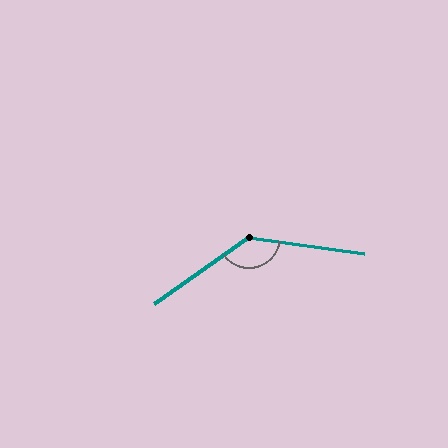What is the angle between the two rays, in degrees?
Approximately 136 degrees.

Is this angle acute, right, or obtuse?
It is obtuse.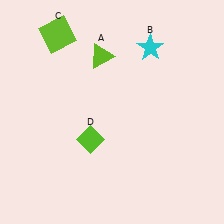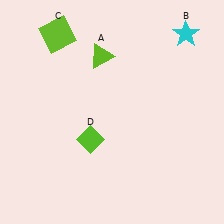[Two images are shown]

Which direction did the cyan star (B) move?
The cyan star (B) moved right.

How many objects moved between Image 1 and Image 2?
1 object moved between the two images.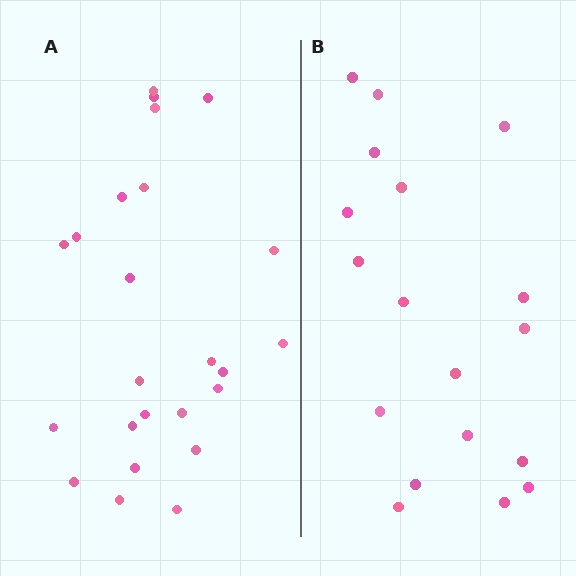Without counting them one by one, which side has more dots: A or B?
Region A (the left region) has more dots.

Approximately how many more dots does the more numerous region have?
Region A has about 6 more dots than region B.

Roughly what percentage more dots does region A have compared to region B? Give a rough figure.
About 35% more.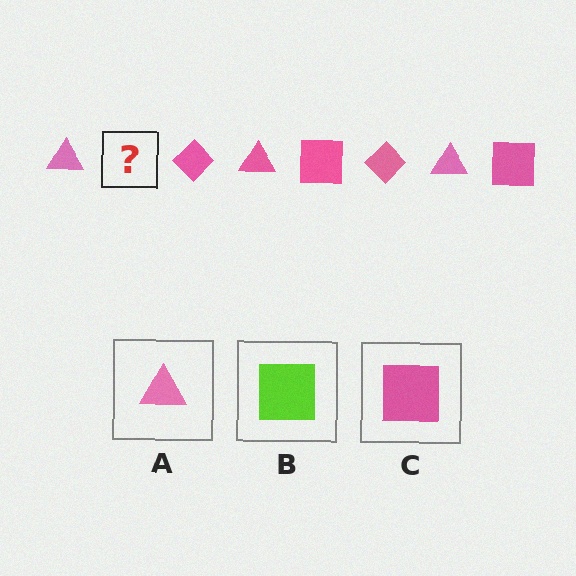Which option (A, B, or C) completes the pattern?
C.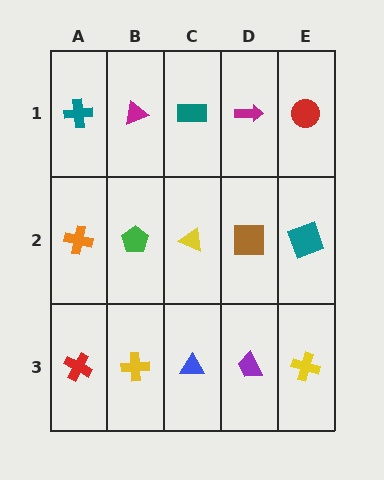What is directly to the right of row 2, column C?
A brown square.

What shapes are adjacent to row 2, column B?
A magenta triangle (row 1, column B), a yellow cross (row 3, column B), an orange cross (row 2, column A), a yellow triangle (row 2, column C).